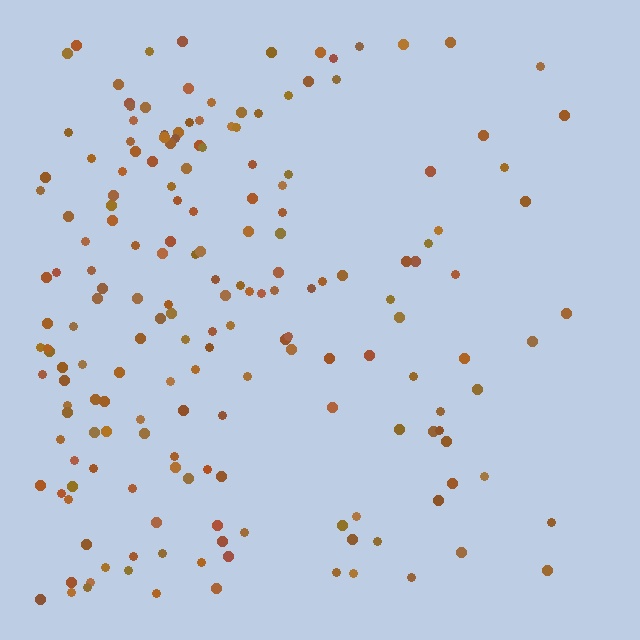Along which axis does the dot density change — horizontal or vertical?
Horizontal.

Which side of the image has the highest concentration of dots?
The left.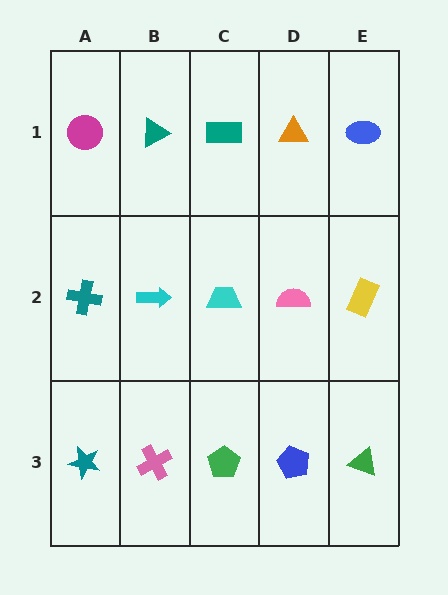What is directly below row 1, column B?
A cyan arrow.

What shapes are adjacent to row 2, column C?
A teal rectangle (row 1, column C), a green pentagon (row 3, column C), a cyan arrow (row 2, column B), a pink semicircle (row 2, column D).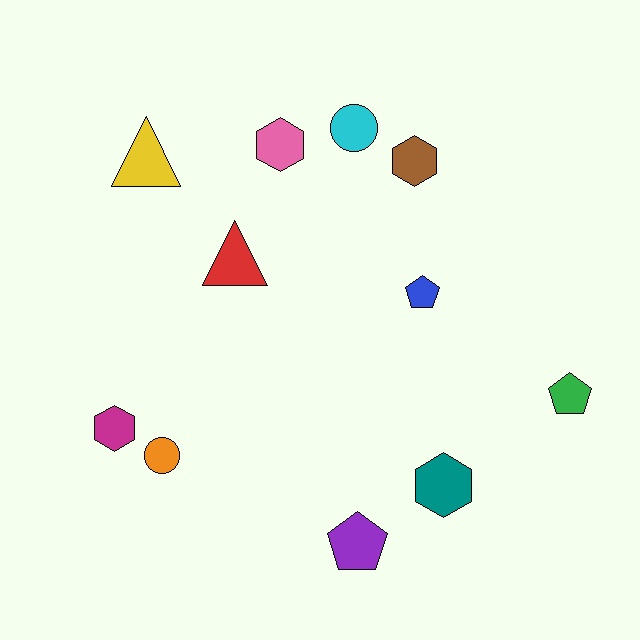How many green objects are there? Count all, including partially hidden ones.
There is 1 green object.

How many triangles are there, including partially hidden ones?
There are 2 triangles.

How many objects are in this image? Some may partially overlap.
There are 11 objects.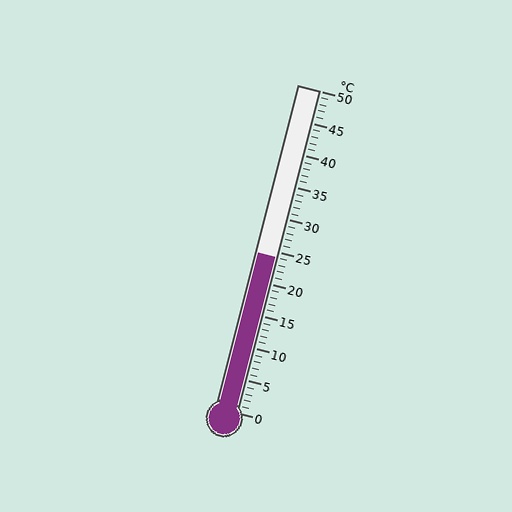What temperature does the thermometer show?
The thermometer shows approximately 24°C.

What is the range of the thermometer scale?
The thermometer scale ranges from 0°C to 50°C.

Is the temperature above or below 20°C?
The temperature is above 20°C.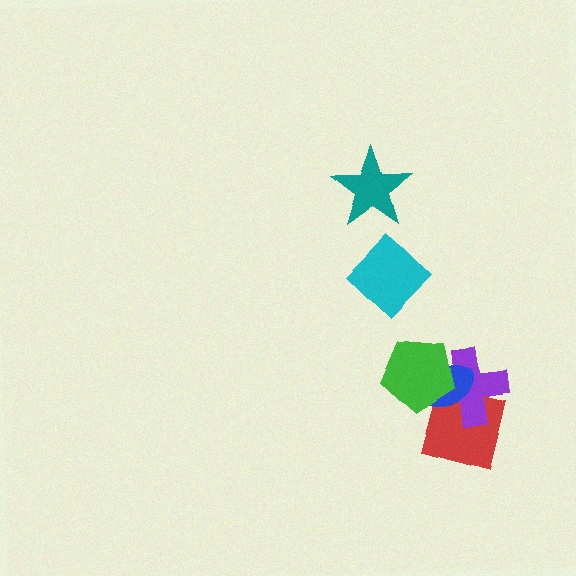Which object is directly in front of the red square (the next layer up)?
The purple cross is directly in front of the red square.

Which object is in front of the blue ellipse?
The green pentagon is in front of the blue ellipse.